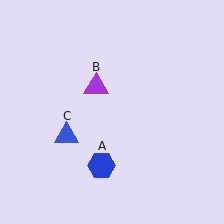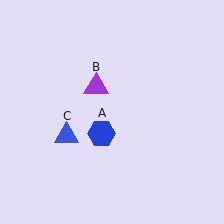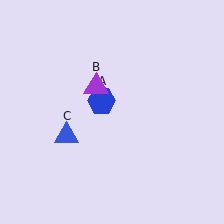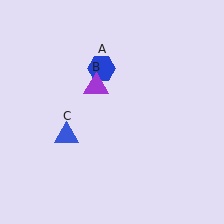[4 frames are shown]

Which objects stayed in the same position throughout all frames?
Purple triangle (object B) and blue triangle (object C) remained stationary.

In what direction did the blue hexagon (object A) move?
The blue hexagon (object A) moved up.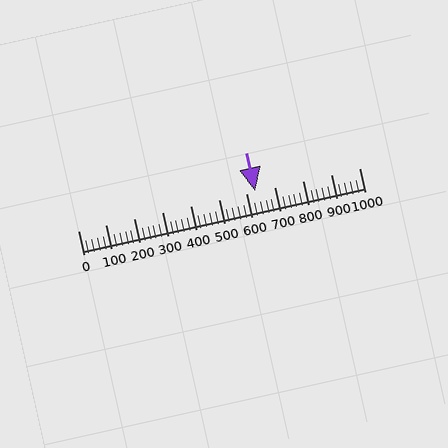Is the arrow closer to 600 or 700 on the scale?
The arrow is closer to 600.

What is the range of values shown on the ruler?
The ruler shows values from 0 to 1000.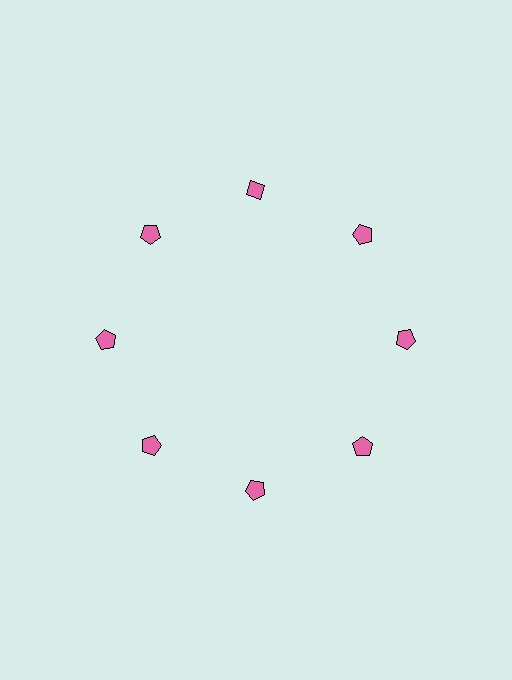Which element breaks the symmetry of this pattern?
The pink diamond at roughly the 12 o'clock position breaks the symmetry. All other shapes are pink pentagons.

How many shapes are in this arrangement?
There are 8 shapes arranged in a ring pattern.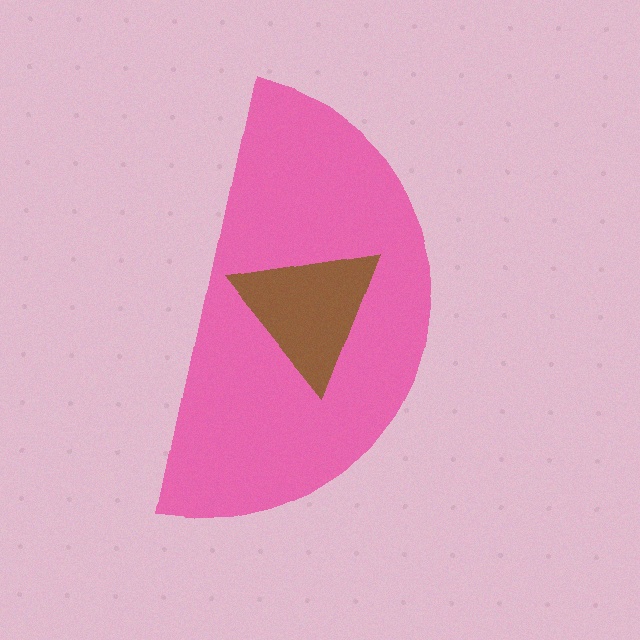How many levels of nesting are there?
2.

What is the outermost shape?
The pink semicircle.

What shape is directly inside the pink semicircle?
The brown triangle.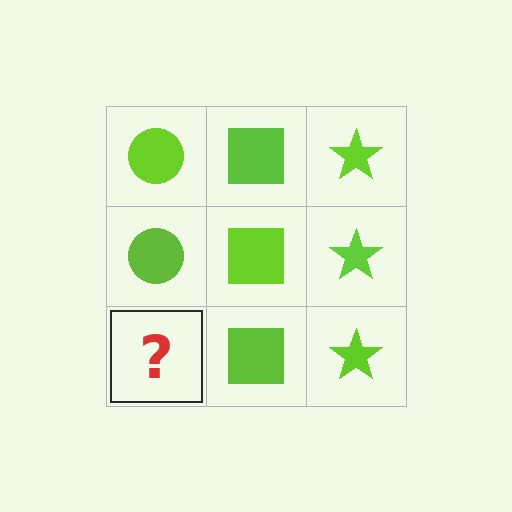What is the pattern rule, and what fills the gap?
The rule is that each column has a consistent shape. The gap should be filled with a lime circle.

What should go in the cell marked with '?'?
The missing cell should contain a lime circle.